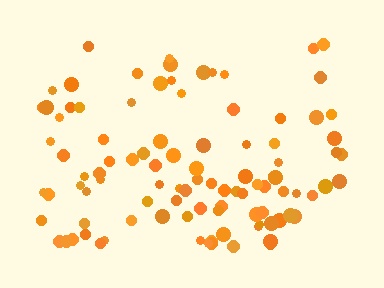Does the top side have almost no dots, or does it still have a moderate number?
Still a moderate number, just noticeably fewer than the bottom.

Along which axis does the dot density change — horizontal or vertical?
Vertical.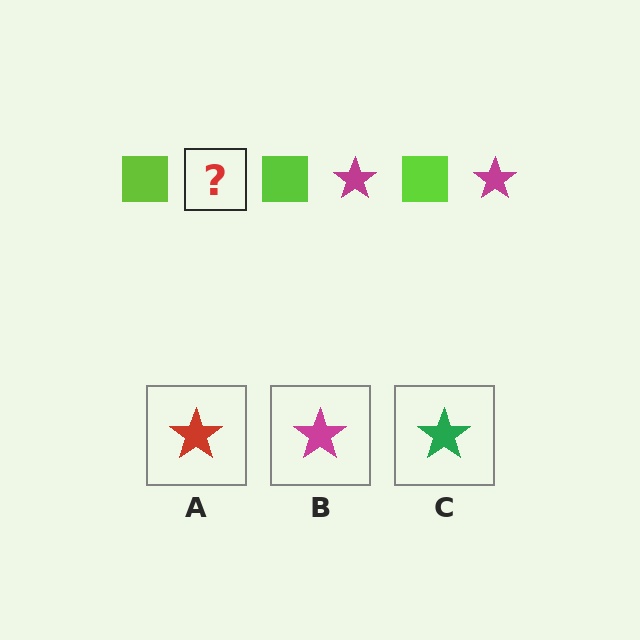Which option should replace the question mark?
Option B.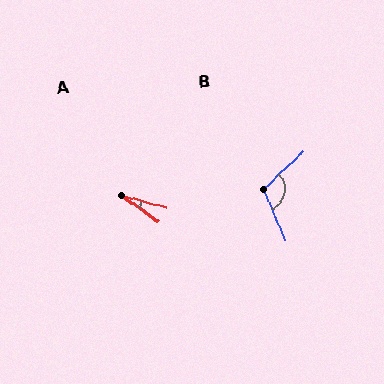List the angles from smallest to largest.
A (20°), B (111°).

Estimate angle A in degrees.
Approximately 20 degrees.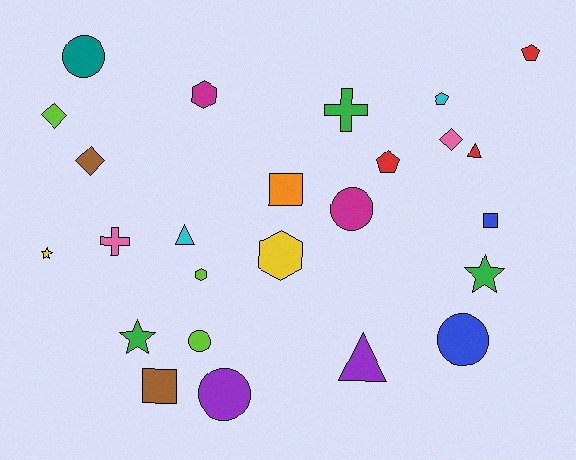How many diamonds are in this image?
There are 3 diamonds.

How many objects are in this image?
There are 25 objects.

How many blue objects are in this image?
There are 2 blue objects.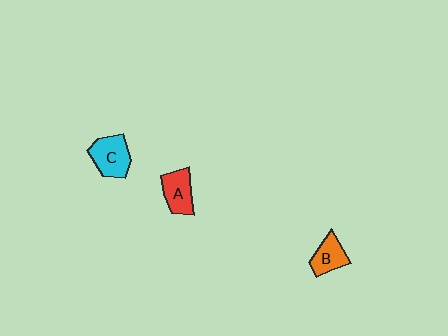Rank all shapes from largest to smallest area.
From largest to smallest: C (cyan), A (red), B (orange).